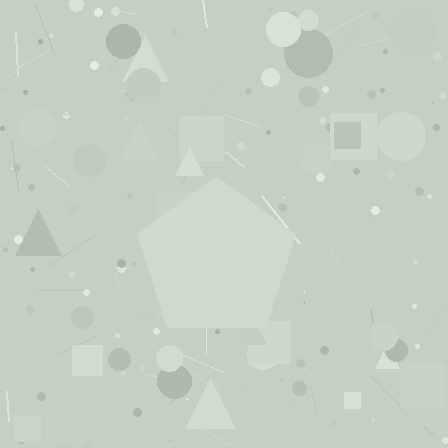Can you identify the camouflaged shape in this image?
The camouflaged shape is a pentagon.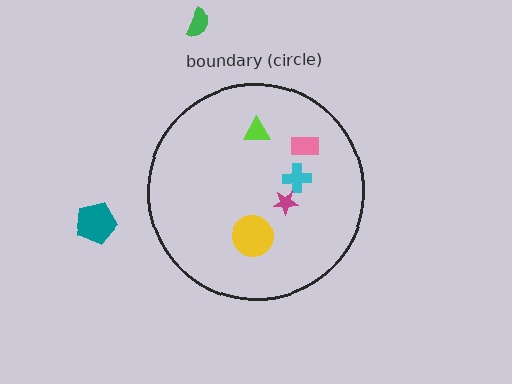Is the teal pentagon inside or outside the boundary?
Outside.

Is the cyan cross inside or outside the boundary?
Inside.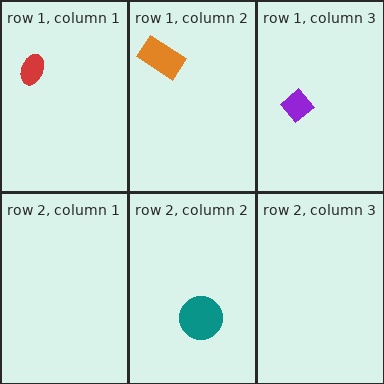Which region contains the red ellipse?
The row 1, column 1 region.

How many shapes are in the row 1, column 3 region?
1.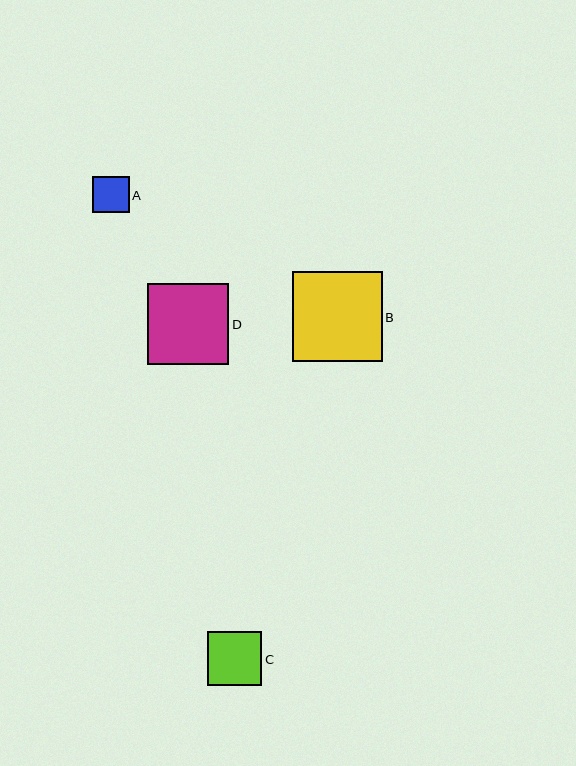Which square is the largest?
Square B is the largest with a size of approximately 89 pixels.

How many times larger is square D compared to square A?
Square D is approximately 2.2 times the size of square A.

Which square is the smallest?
Square A is the smallest with a size of approximately 36 pixels.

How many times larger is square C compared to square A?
Square C is approximately 1.5 times the size of square A.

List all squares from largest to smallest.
From largest to smallest: B, D, C, A.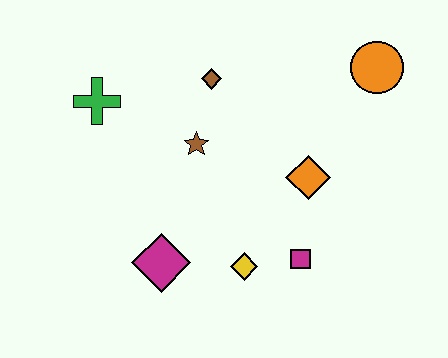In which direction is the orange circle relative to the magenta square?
The orange circle is above the magenta square.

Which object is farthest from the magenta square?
The green cross is farthest from the magenta square.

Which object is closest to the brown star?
The brown diamond is closest to the brown star.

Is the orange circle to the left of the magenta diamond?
No